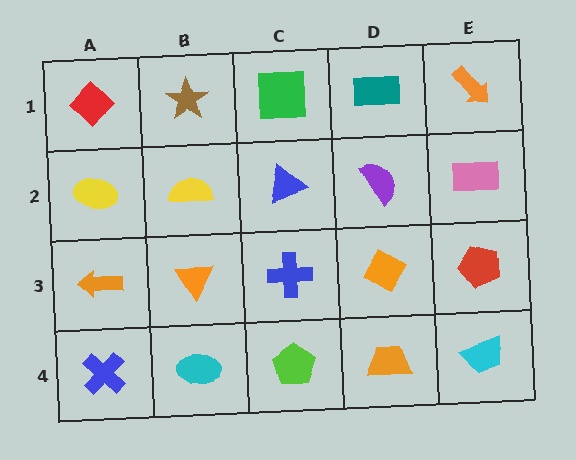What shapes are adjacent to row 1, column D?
A purple semicircle (row 2, column D), a green square (row 1, column C), an orange arrow (row 1, column E).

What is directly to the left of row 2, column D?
A blue triangle.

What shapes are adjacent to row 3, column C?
A blue triangle (row 2, column C), a lime pentagon (row 4, column C), an orange triangle (row 3, column B), an orange diamond (row 3, column D).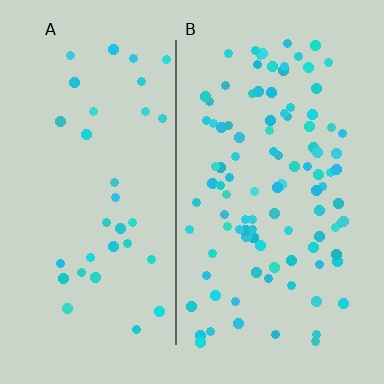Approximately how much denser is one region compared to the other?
Approximately 2.9× — region B over region A.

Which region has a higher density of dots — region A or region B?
B (the right).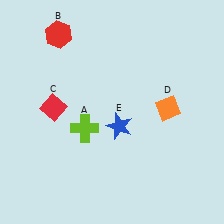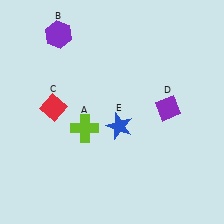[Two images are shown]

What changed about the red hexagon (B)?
In Image 1, B is red. In Image 2, it changed to purple.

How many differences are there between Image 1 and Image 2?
There are 2 differences between the two images.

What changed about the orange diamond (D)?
In Image 1, D is orange. In Image 2, it changed to purple.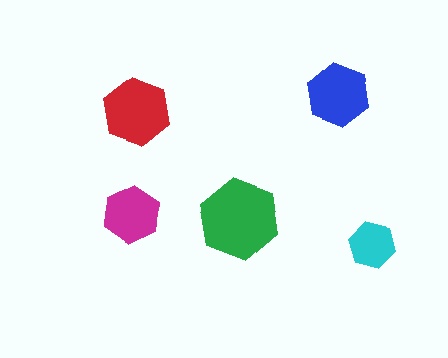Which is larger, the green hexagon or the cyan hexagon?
The green one.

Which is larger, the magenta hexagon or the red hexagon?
The red one.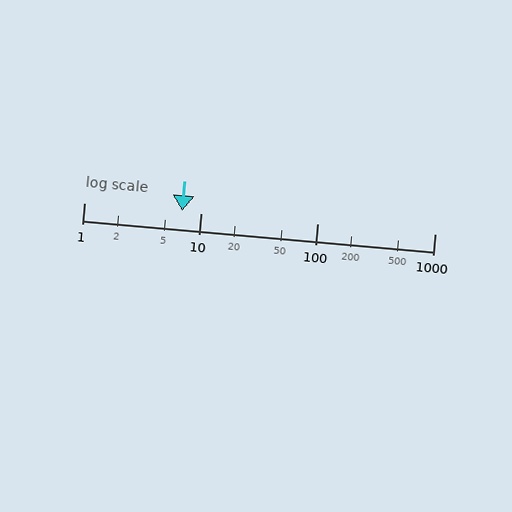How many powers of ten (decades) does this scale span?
The scale spans 3 decades, from 1 to 1000.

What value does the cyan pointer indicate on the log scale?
The pointer indicates approximately 6.9.